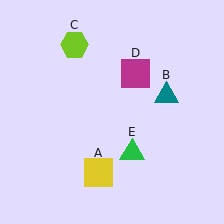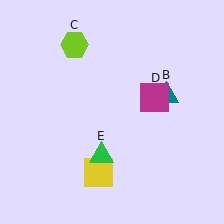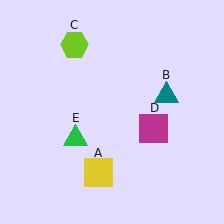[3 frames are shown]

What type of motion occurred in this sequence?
The magenta square (object D), green triangle (object E) rotated clockwise around the center of the scene.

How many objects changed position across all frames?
2 objects changed position: magenta square (object D), green triangle (object E).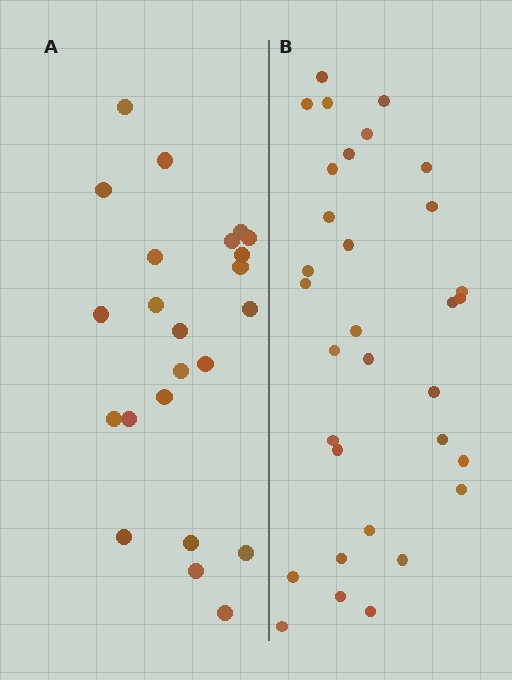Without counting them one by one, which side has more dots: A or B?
Region B (the right region) has more dots.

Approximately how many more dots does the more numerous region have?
Region B has roughly 8 or so more dots than region A.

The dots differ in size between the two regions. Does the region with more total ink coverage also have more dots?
No. Region A has more total ink coverage because its dots are larger, but region B actually contains more individual dots. Total area can be misleading — the number of items is what matters here.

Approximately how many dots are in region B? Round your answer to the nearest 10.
About 30 dots. (The exact count is 32, which rounds to 30.)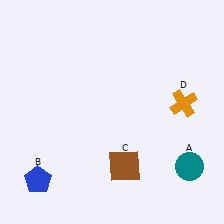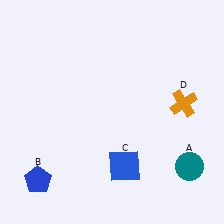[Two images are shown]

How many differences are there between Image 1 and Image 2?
There is 1 difference between the two images.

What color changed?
The square (C) changed from brown in Image 1 to blue in Image 2.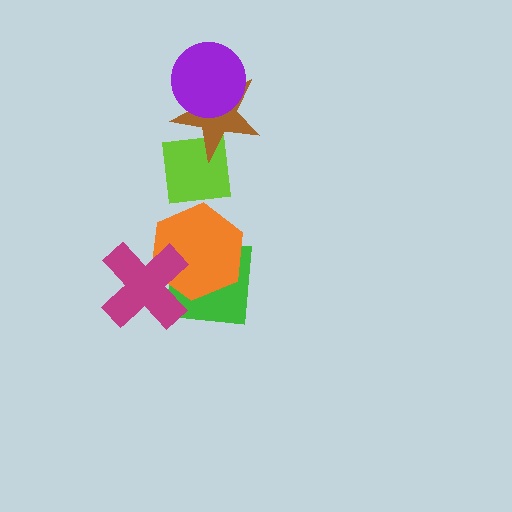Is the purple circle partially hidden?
No, no other shape covers it.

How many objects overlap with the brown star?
2 objects overlap with the brown star.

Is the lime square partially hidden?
Yes, it is partially covered by another shape.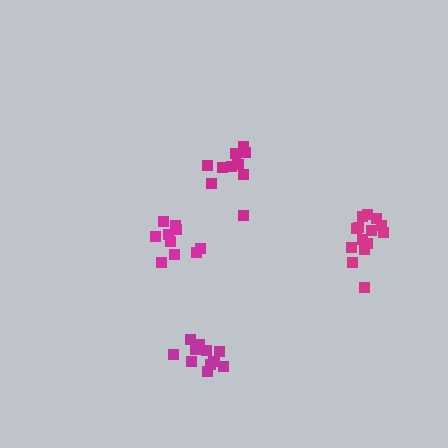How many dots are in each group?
Group 1: 15 dots, Group 2: 11 dots, Group 3: 10 dots, Group 4: 10 dots (46 total).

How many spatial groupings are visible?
There are 4 spatial groupings.